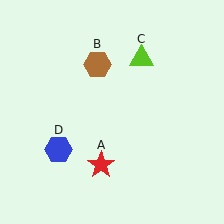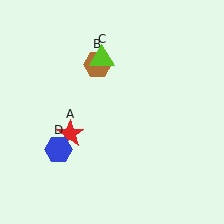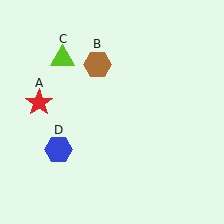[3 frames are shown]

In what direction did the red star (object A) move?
The red star (object A) moved up and to the left.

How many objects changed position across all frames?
2 objects changed position: red star (object A), lime triangle (object C).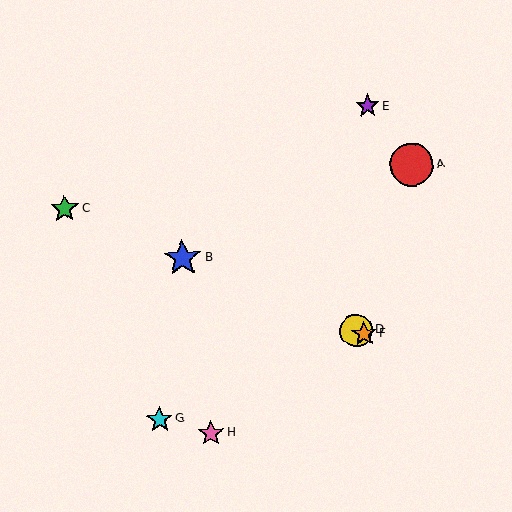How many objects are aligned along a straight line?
4 objects (B, C, D, F) are aligned along a straight line.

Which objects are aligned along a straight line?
Objects B, C, D, F are aligned along a straight line.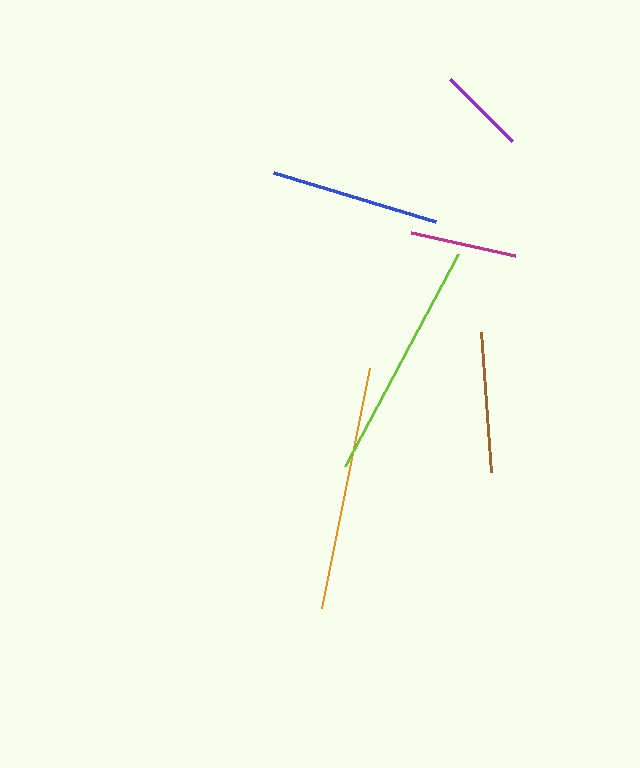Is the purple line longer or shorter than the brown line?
The brown line is longer than the purple line.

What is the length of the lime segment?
The lime segment is approximately 240 pixels long.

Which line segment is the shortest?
The purple line is the shortest at approximately 87 pixels.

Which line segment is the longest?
The orange line is the longest at approximately 245 pixels.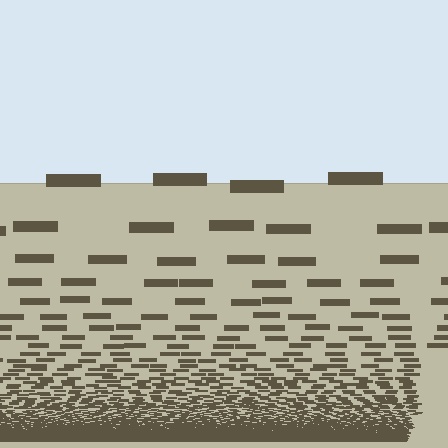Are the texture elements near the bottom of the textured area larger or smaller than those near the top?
Smaller. The gradient is inverted — elements near the bottom are smaller and denser.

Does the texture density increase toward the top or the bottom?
Density increases toward the bottom.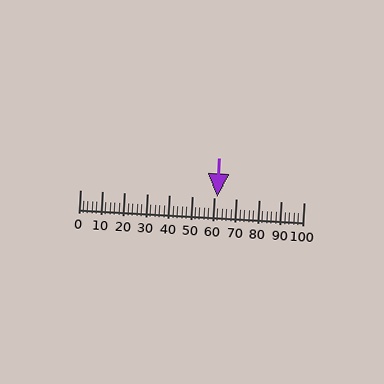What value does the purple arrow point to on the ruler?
The purple arrow points to approximately 61.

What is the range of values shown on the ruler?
The ruler shows values from 0 to 100.